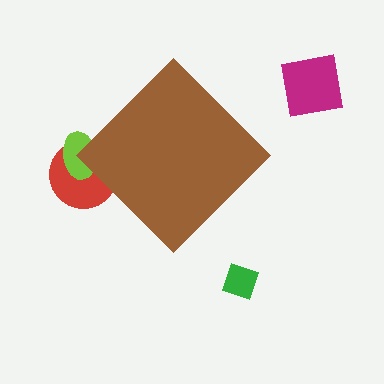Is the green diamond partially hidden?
No, the green diamond is fully visible.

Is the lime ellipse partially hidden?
Yes, the lime ellipse is partially hidden behind the brown diamond.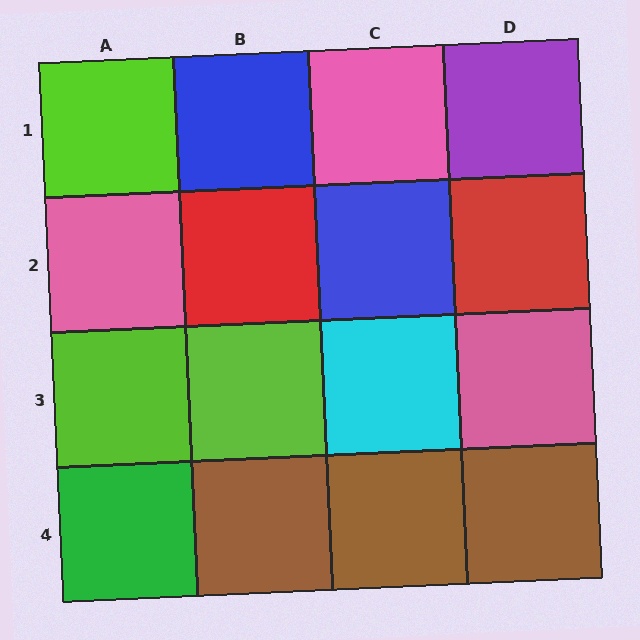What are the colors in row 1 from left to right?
Lime, blue, pink, purple.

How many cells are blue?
2 cells are blue.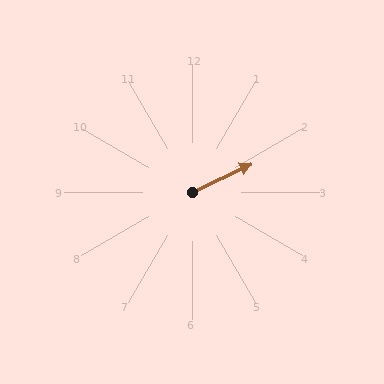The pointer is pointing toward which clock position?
Roughly 2 o'clock.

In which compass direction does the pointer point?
Northeast.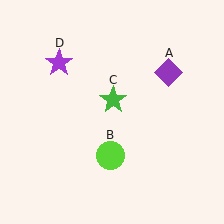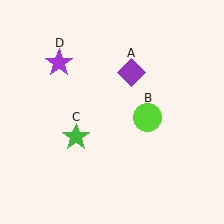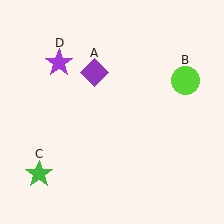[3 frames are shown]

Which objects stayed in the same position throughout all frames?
Purple star (object D) remained stationary.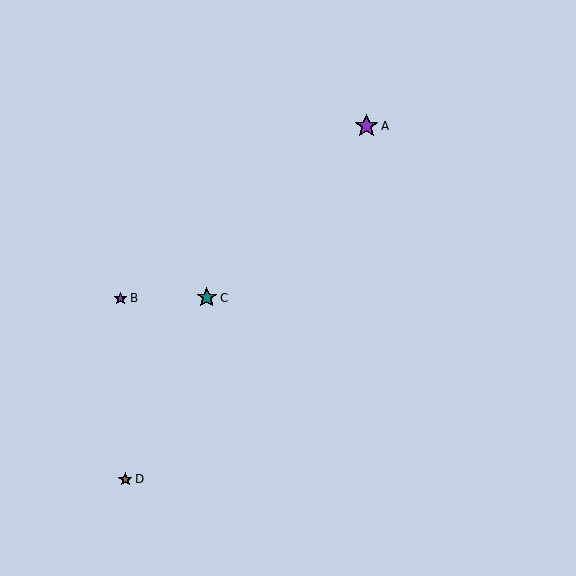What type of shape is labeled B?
Shape B is a purple star.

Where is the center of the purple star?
The center of the purple star is at (121, 298).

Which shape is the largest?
The purple star (labeled A) is the largest.